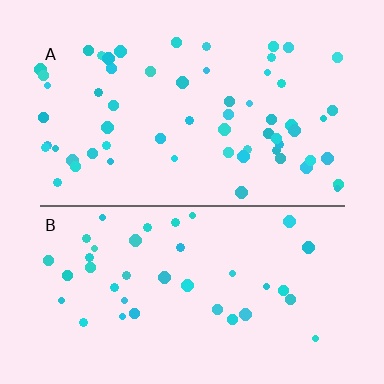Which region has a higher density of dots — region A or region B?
A (the top).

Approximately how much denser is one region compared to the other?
Approximately 1.6× — region A over region B.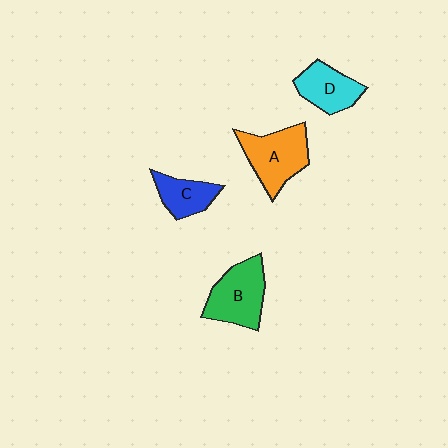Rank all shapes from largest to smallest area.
From largest to smallest: A (orange), B (green), D (cyan), C (blue).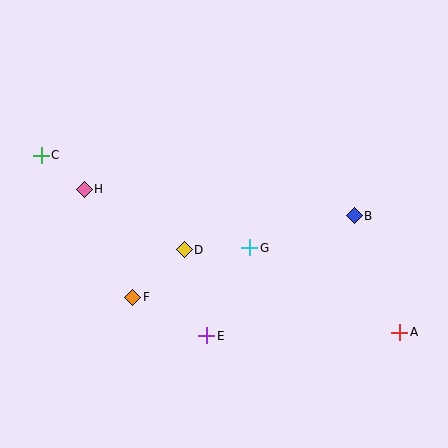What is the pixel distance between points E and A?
The distance between E and A is 193 pixels.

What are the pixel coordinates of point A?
Point A is at (400, 332).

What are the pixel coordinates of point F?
Point F is at (133, 297).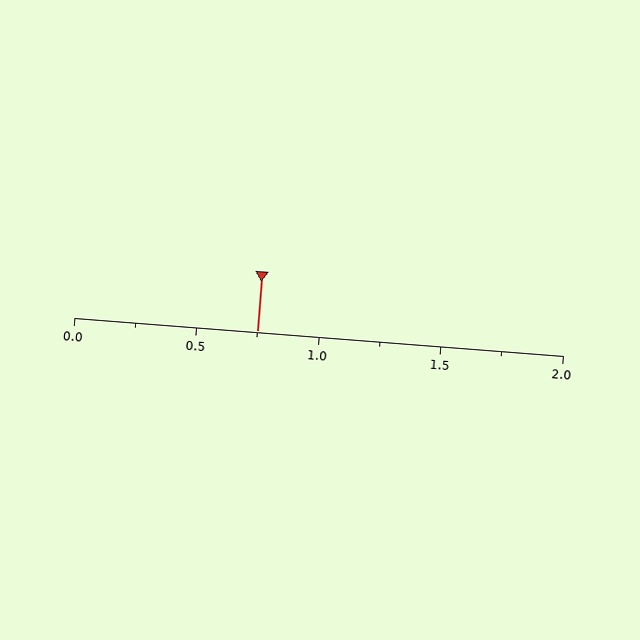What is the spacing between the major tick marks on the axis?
The major ticks are spaced 0.5 apart.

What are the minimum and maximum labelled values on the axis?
The axis runs from 0.0 to 2.0.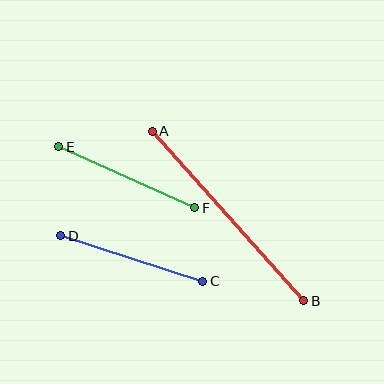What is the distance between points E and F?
The distance is approximately 149 pixels.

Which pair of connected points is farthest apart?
Points A and B are farthest apart.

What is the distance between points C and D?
The distance is approximately 149 pixels.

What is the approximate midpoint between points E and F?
The midpoint is at approximately (127, 177) pixels.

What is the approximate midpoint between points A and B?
The midpoint is at approximately (228, 216) pixels.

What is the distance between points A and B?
The distance is approximately 227 pixels.